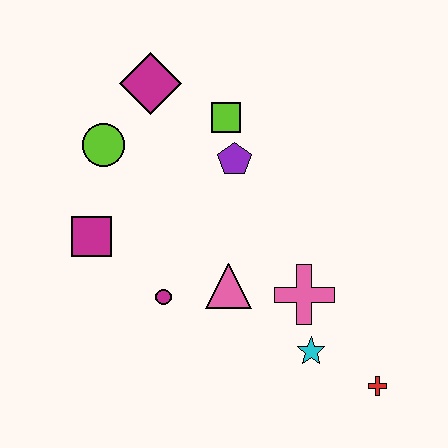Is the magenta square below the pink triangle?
No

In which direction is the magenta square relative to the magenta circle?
The magenta square is to the left of the magenta circle.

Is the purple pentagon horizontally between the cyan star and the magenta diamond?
Yes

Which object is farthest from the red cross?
The magenta diamond is farthest from the red cross.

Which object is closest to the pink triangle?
The magenta circle is closest to the pink triangle.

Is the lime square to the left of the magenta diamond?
No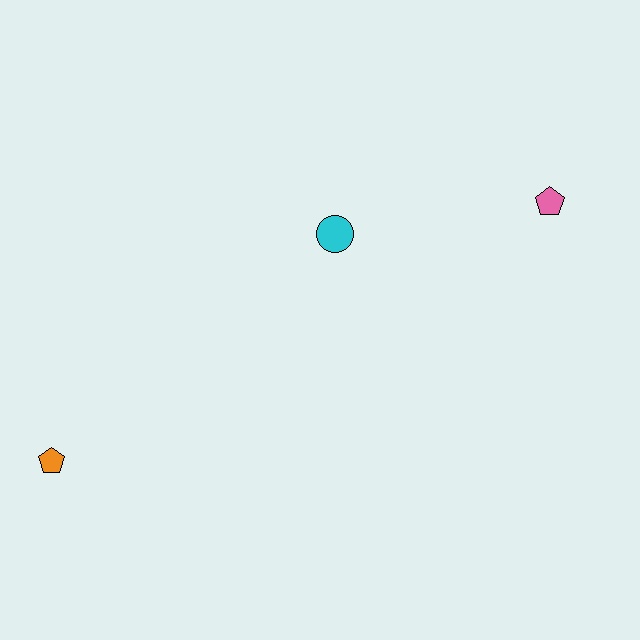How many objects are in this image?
There are 3 objects.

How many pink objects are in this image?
There is 1 pink object.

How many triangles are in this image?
There are no triangles.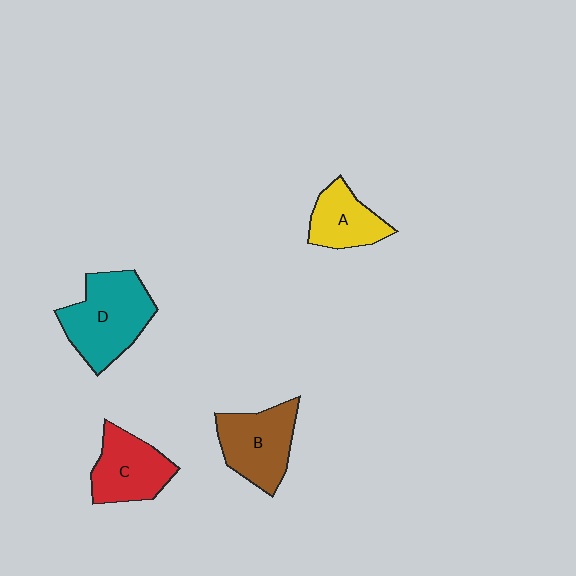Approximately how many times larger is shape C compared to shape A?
Approximately 1.2 times.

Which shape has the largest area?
Shape D (teal).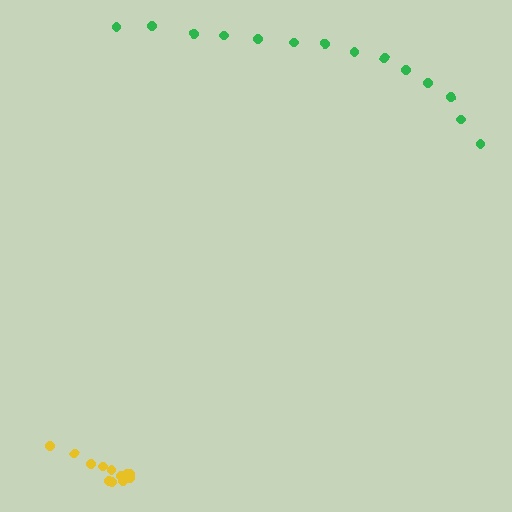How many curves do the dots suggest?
There are 2 distinct paths.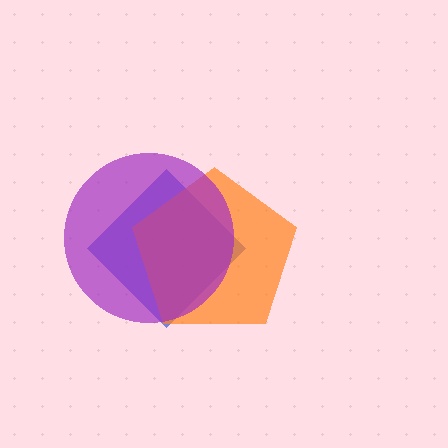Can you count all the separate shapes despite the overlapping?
Yes, there are 3 separate shapes.